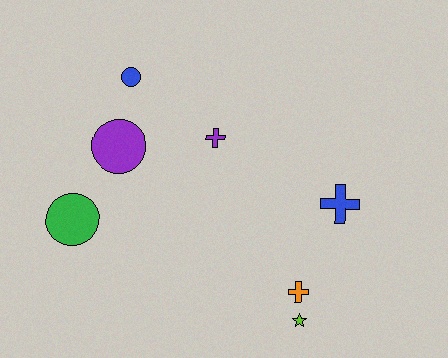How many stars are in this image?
There is 1 star.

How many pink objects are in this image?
There are no pink objects.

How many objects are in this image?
There are 7 objects.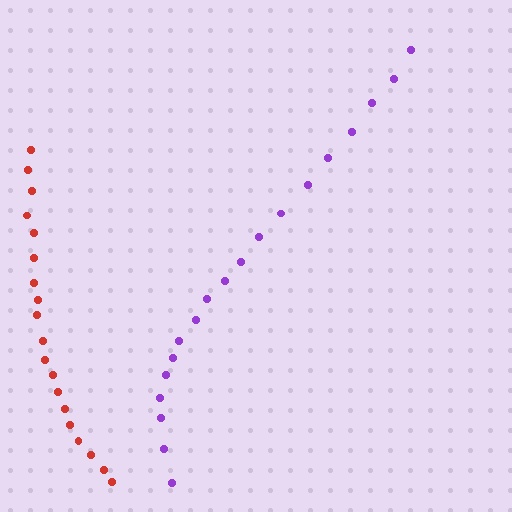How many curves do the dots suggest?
There are 2 distinct paths.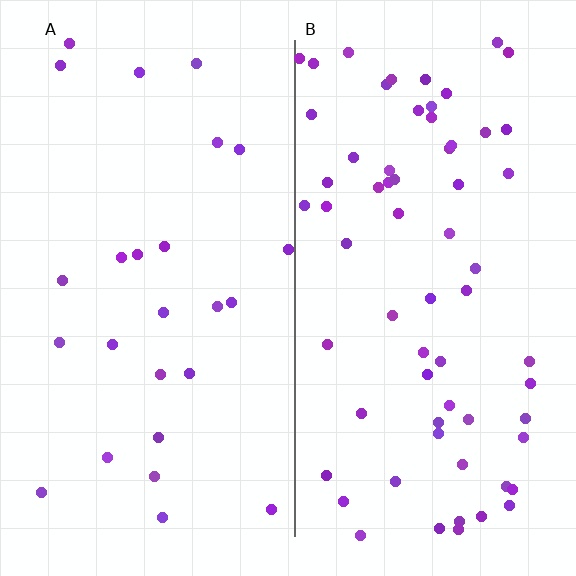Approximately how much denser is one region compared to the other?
Approximately 2.6× — region B over region A.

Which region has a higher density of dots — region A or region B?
B (the right).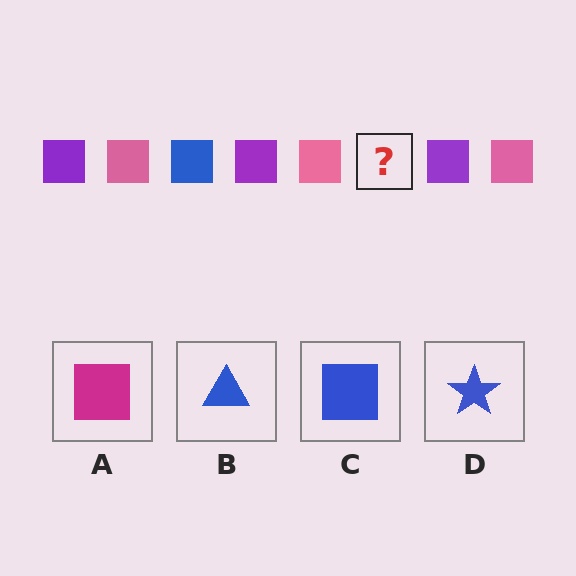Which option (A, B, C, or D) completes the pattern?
C.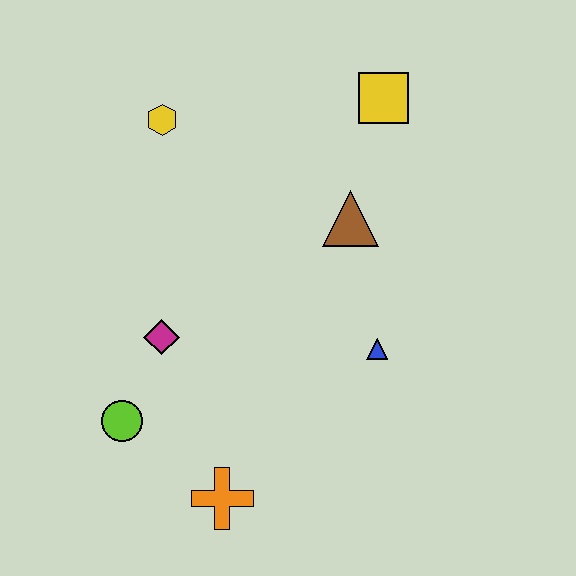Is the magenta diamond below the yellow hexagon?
Yes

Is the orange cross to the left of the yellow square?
Yes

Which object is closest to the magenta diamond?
The lime circle is closest to the magenta diamond.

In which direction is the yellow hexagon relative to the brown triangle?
The yellow hexagon is to the left of the brown triangle.